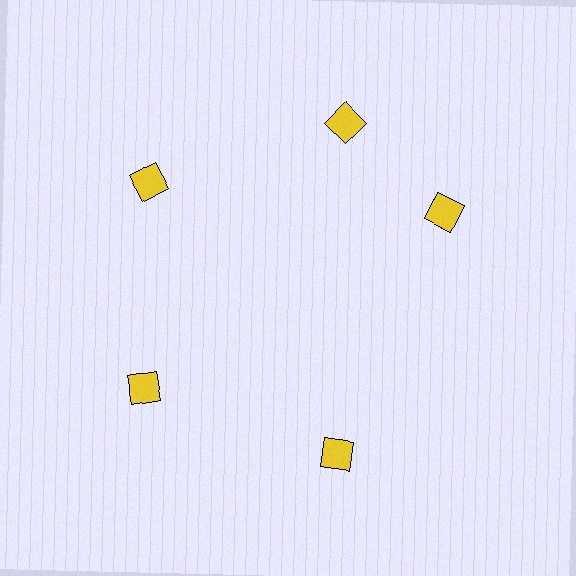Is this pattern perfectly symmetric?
No. The 5 yellow diamonds are arranged in a ring, but one element near the 3 o'clock position is rotated out of alignment along the ring, breaking the 5-fold rotational symmetry.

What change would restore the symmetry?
The symmetry would be restored by rotating it back into even spacing with its neighbors so that all 5 diamonds sit at equal angles and equal distance from the center.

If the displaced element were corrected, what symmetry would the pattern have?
It would have 5-fold rotational symmetry — the pattern would map onto itself every 72 degrees.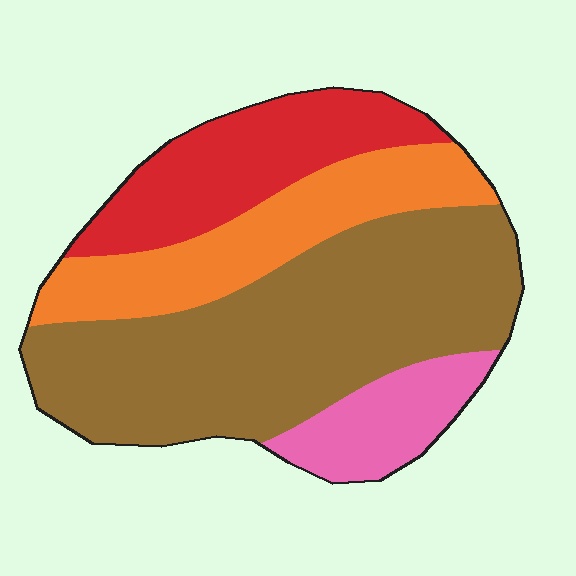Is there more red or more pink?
Red.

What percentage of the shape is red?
Red covers 20% of the shape.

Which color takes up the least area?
Pink, at roughly 10%.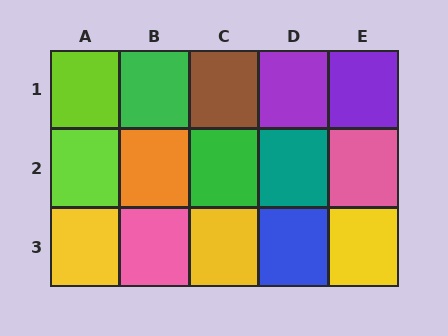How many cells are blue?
1 cell is blue.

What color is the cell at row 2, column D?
Teal.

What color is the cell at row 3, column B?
Pink.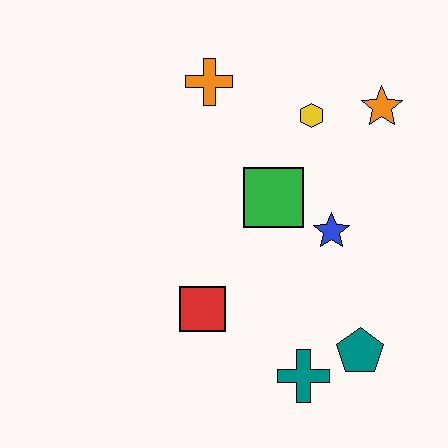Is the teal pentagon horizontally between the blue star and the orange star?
Yes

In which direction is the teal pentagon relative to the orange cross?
The teal pentagon is below the orange cross.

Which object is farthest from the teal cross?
The orange cross is farthest from the teal cross.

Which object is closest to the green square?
The blue star is closest to the green square.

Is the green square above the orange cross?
No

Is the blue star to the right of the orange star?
No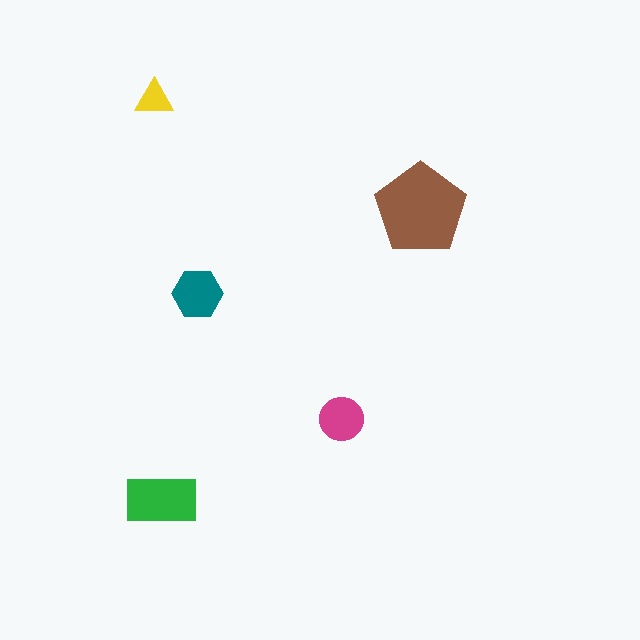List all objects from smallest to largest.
The yellow triangle, the magenta circle, the teal hexagon, the green rectangle, the brown pentagon.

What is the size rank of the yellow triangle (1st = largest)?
5th.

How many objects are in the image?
There are 5 objects in the image.